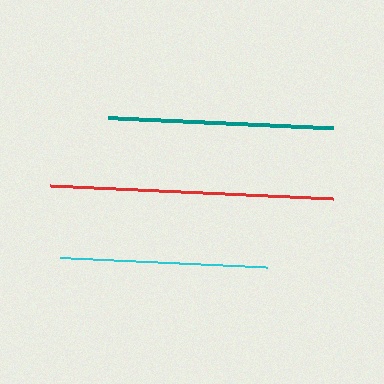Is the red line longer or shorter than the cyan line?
The red line is longer than the cyan line.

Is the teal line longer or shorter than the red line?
The red line is longer than the teal line.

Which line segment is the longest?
The red line is the longest at approximately 283 pixels.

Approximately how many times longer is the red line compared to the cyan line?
The red line is approximately 1.4 times the length of the cyan line.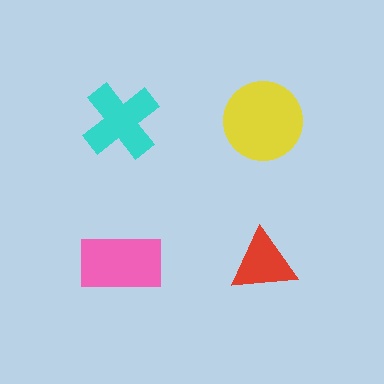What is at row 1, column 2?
A yellow circle.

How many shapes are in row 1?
2 shapes.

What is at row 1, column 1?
A cyan cross.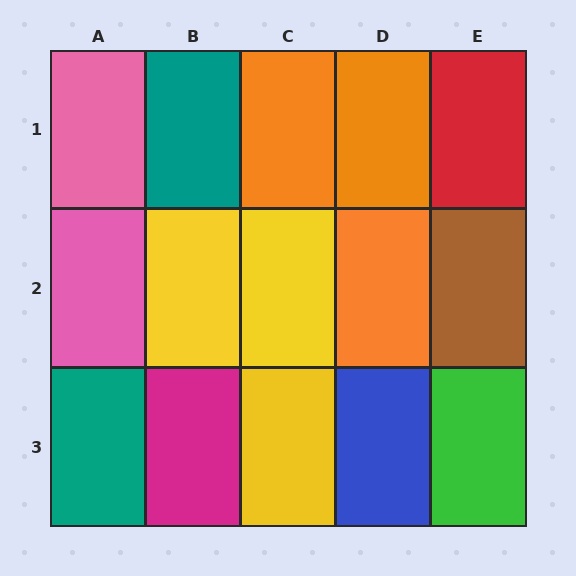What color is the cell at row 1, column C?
Orange.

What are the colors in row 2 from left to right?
Pink, yellow, yellow, orange, brown.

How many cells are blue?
1 cell is blue.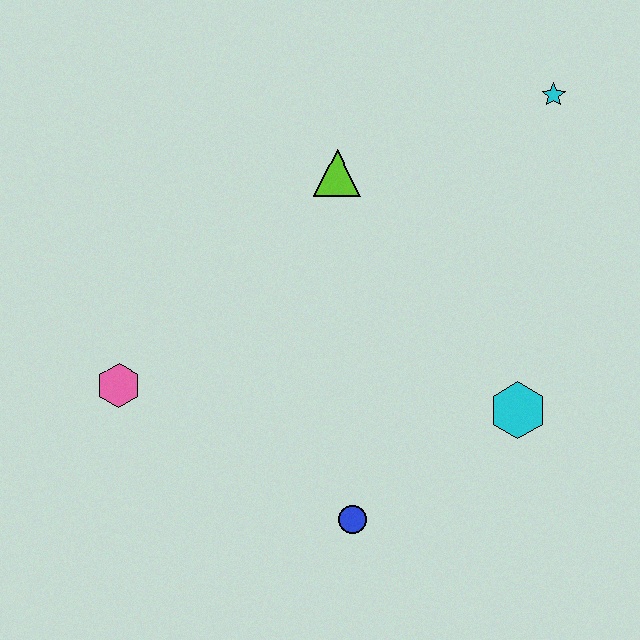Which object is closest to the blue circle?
The cyan hexagon is closest to the blue circle.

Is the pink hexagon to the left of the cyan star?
Yes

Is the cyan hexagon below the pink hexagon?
Yes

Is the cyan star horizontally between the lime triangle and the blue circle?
No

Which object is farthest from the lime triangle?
The blue circle is farthest from the lime triangle.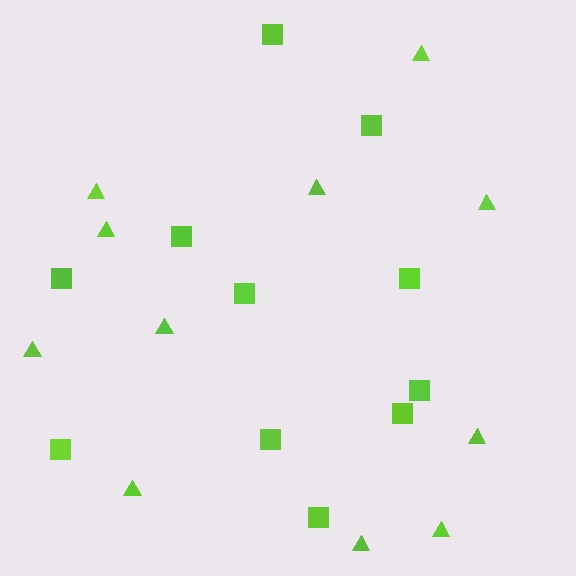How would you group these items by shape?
There are 2 groups: one group of squares (11) and one group of triangles (11).